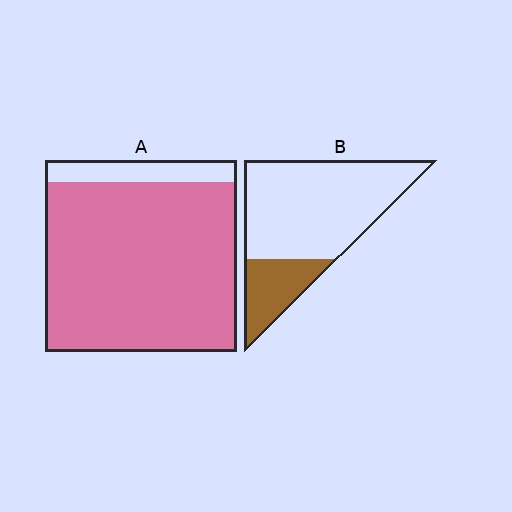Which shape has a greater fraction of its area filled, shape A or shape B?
Shape A.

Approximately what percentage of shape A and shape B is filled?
A is approximately 90% and B is approximately 25%.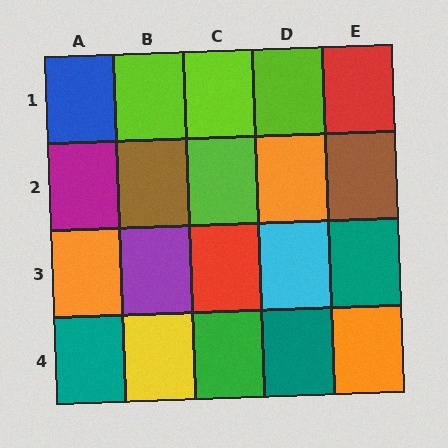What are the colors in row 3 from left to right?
Orange, purple, red, cyan, teal.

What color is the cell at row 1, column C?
Lime.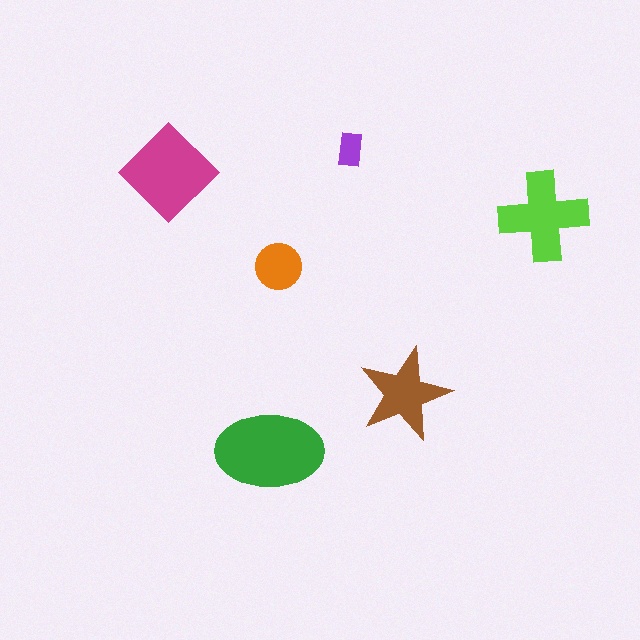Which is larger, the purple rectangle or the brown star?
The brown star.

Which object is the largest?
The green ellipse.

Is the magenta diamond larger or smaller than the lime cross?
Larger.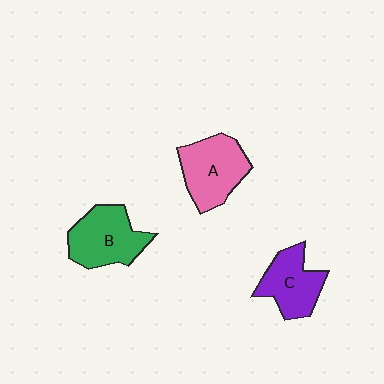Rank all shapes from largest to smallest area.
From largest to smallest: A (pink), B (green), C (purple).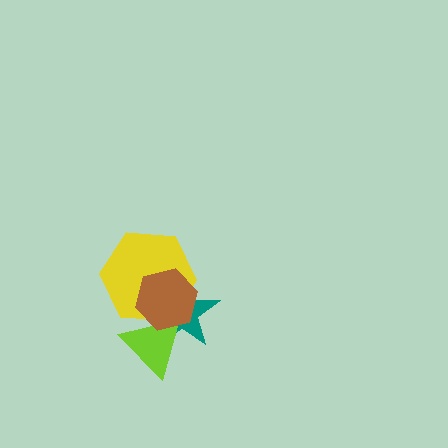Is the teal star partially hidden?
Yes, it is partially covered by another shape.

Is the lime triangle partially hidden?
Yes, it is partially covered by another shape.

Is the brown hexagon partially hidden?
No, no other shape covers it.